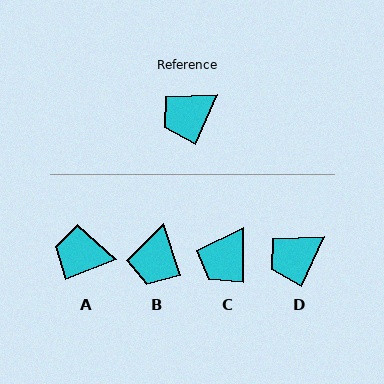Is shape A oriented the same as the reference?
No, it is off by about 44 degrees.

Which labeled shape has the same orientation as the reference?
D.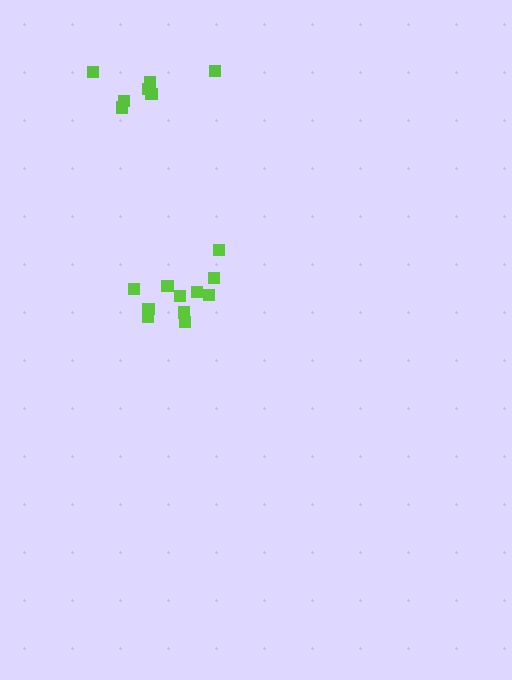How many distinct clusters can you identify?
There are 2 distinct clusters.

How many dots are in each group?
Group 1: 7 dots, Group 2: 11 dots (18 total).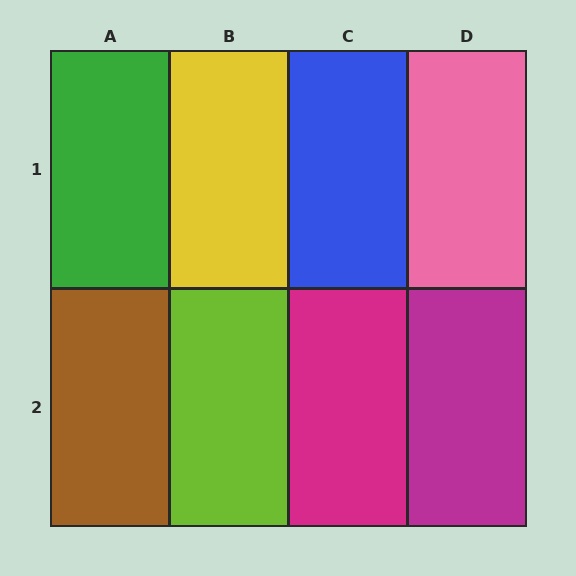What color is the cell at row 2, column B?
Lime.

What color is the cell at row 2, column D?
Magenta.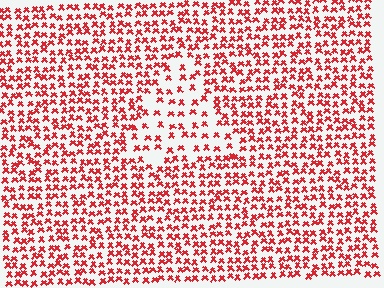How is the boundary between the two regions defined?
The boundary is defined by a change in element density (approximately 1.9x ratio). All elements are the same color, size, and shape.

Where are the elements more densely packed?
The elements are more densely packed outside the triangle boundary.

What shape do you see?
I see a triangle.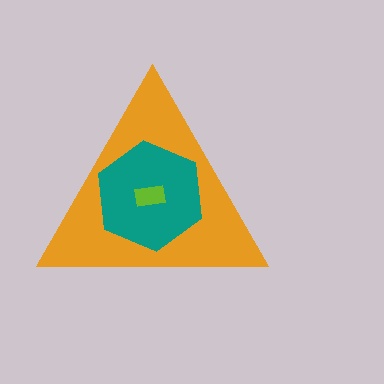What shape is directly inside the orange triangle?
The teal hexagon.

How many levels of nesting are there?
3.